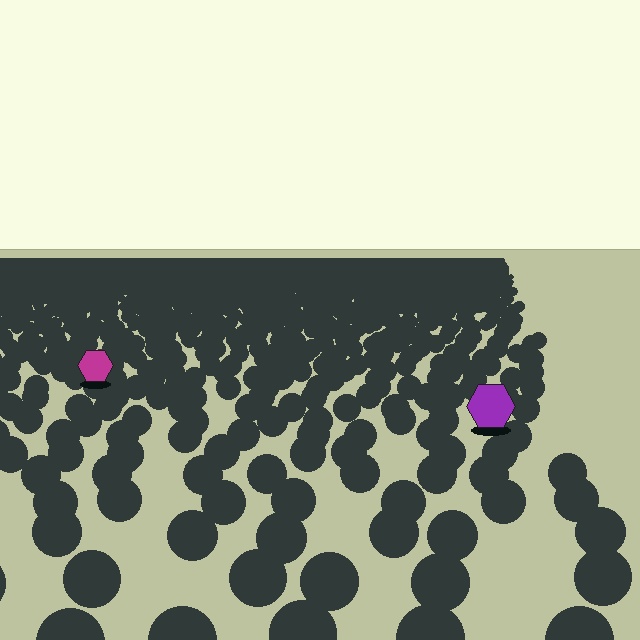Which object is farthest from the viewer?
The magenta hexagon is farthest from the viewer. It appears smaller and the ground texture around it is denser.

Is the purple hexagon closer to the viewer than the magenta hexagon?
Yes. The purple hexagon is closer — you can tell from the texture gradient: the ground texture is coarser near it.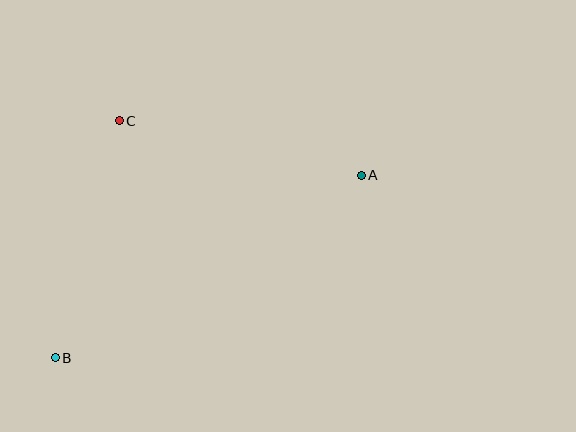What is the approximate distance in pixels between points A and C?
The distance between A and C is approximately 248 pixels.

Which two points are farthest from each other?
Points A and B are farthest from each other.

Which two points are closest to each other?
Points B and C are closest to each other.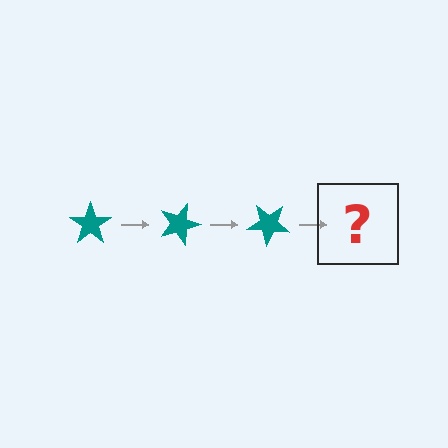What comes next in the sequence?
The next element should be a teal star rotated 60 degrees.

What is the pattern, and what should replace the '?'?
The pattern is that the star rotates 20 degrees each step. The '?' should be a teal star rotated 60 degrees.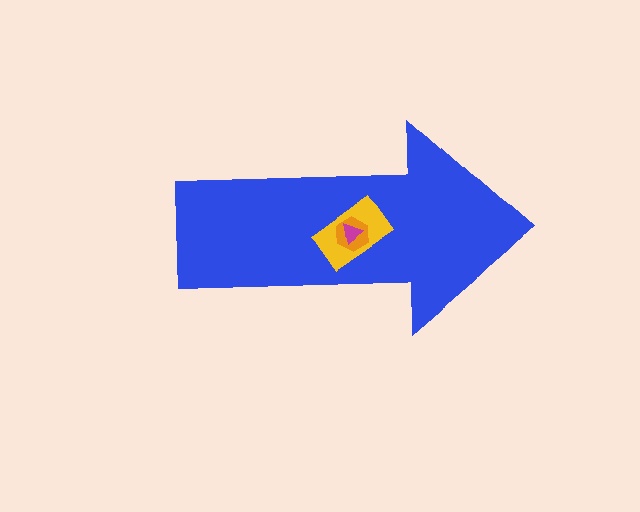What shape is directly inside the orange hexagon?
The magenta triangle.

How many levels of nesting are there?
4.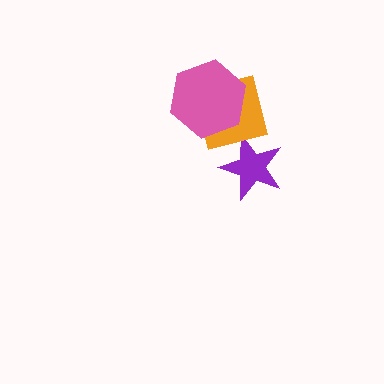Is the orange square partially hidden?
Yes, it is partially covered by another shape.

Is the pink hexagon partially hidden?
No, no other shape covers it.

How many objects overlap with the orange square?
1 object overlaps with the orange square.